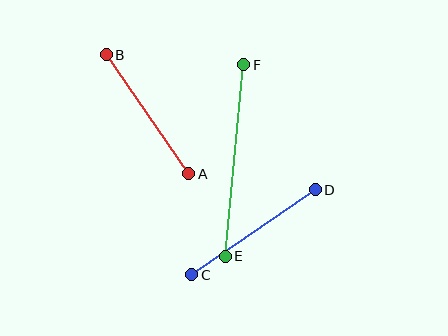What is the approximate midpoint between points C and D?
The midpoint is at approximately (253, 232) pixels.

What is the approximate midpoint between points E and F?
The midpoint is at approximately (235, 160) pixels.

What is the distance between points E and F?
The distance is approximately 192 pixels.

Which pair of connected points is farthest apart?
Points E and F are farthest apart.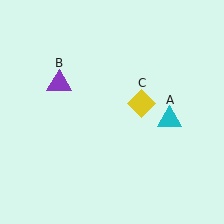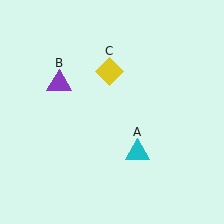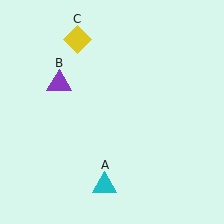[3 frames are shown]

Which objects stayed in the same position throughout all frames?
Purple triangle (object B) remained stationary.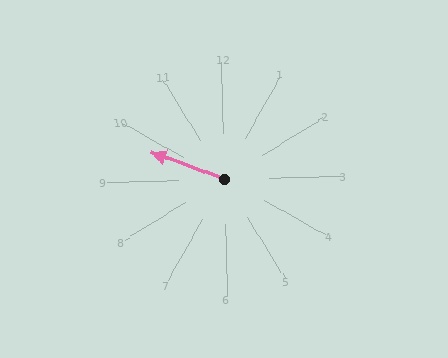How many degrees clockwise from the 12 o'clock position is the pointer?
Approximately 292 degrees.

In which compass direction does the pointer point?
West.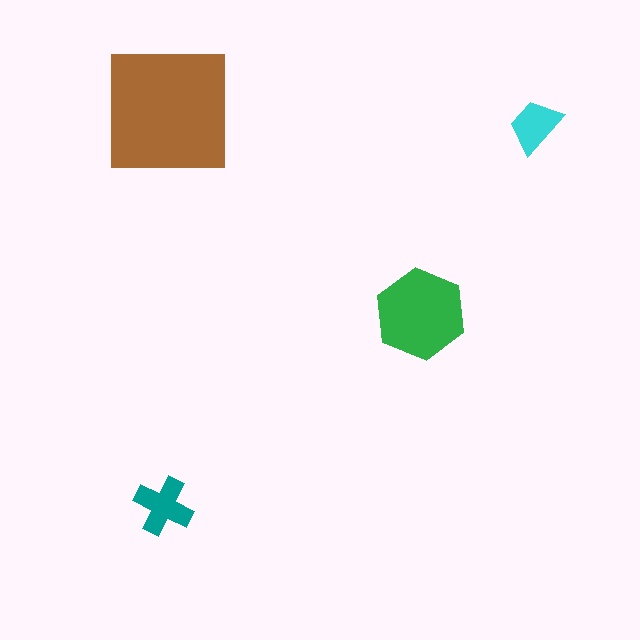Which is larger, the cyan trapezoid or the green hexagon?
The green hexagon.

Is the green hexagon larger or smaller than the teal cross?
Larger.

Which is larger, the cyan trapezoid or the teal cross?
The teal cross.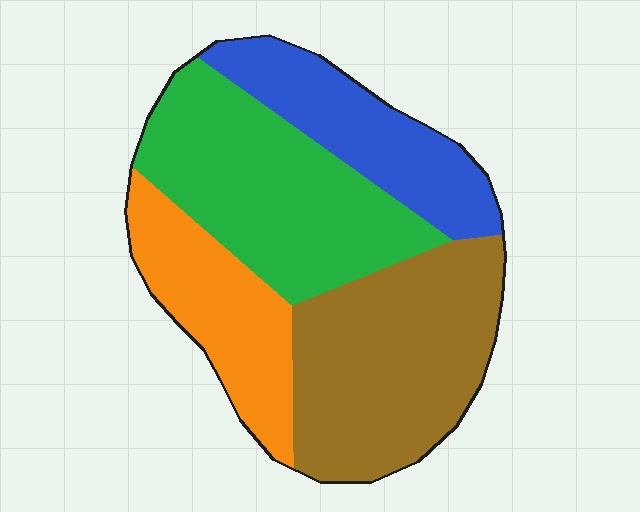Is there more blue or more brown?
Brown.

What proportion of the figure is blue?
Blue takes up about one fifth (1/5) of the figure.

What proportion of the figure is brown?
Brown covers roughly 30% of the figure.